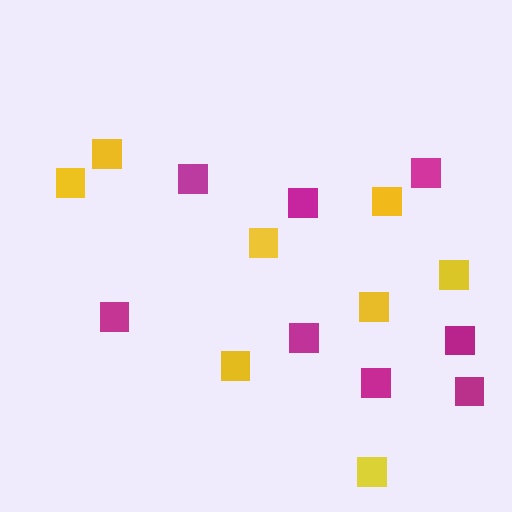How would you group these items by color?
There are 2 groups: one group of yellow squares (8) and one group of magenta squares (8).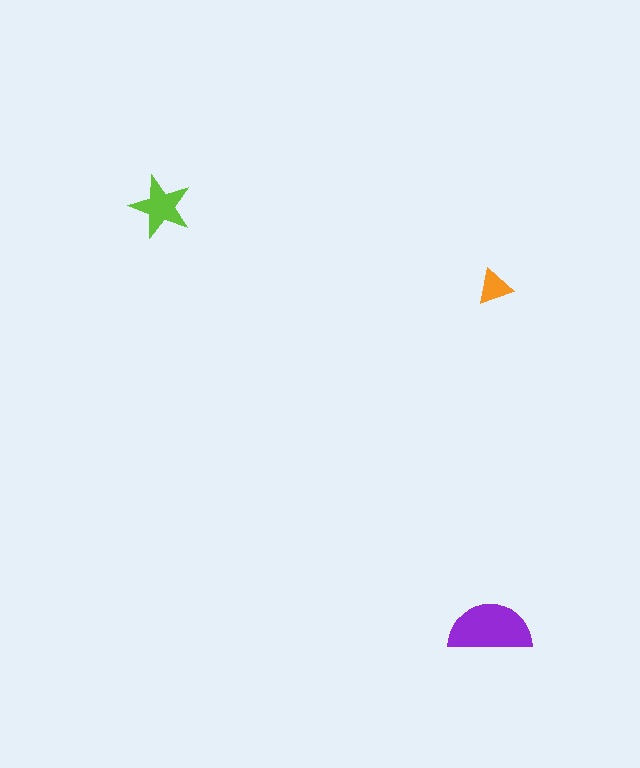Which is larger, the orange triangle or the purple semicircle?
The purple semicircle.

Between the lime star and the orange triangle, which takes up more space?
The lime star.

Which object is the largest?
The purple semicircle.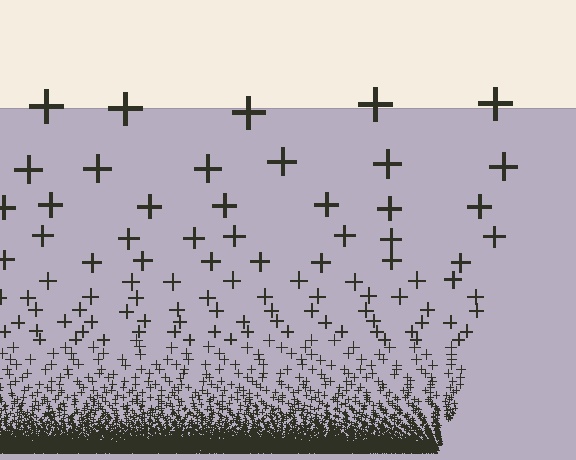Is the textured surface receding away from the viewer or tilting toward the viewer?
The surface appears to tilt toward the viewer. Texture elements get larger and sparser toward the top.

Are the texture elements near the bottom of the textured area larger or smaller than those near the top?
Smaller. The gradient is inverted — elements near the bottom are smaller and denser.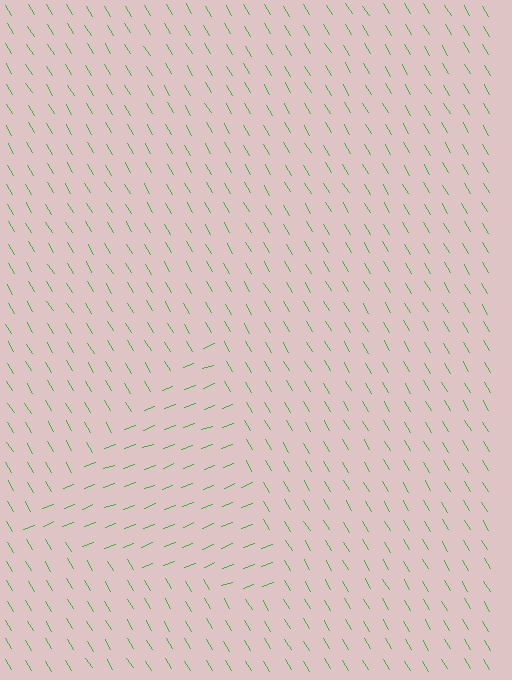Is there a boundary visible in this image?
Yes, there is a texture boundary formed by a change in line orientation.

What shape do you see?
I see a triangle.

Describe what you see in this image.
The image is filled with small green line segments. A triangle region in the image has lines oriented differently from the surrounding lines, creating a visible texture boundary.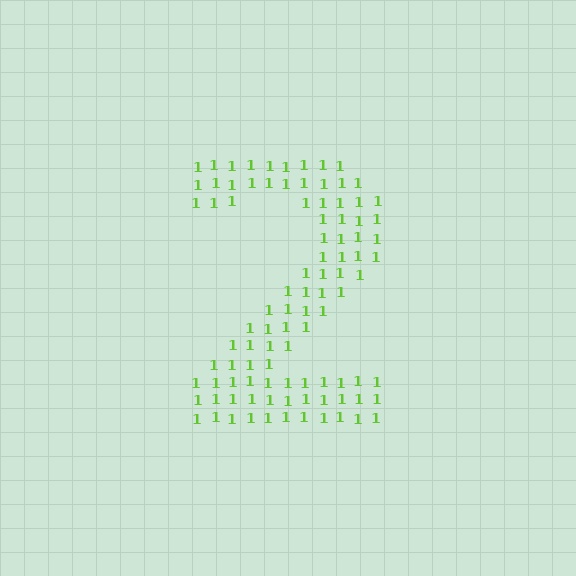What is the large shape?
The large shape is the digit 2.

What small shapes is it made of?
It is made of small digit 1's.